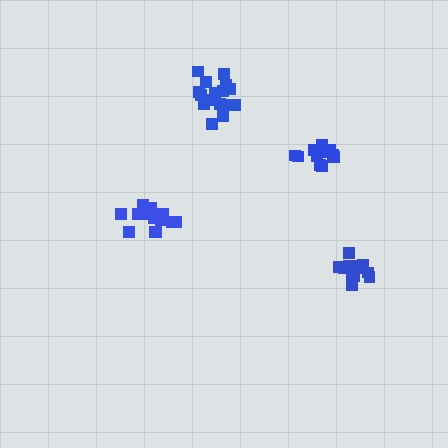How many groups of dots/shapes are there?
There are 4 groups.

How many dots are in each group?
Group 1: 17 dots, Group 2: 14 dots, Group 3: 12 dots, Group 4: 12 dots (55 total).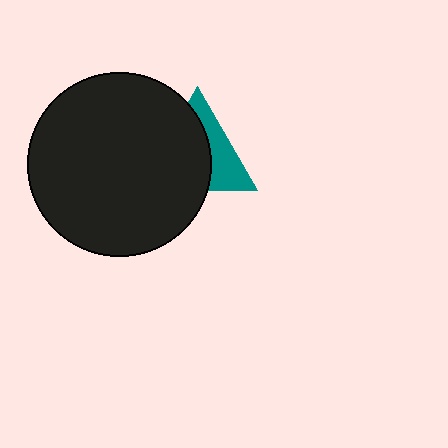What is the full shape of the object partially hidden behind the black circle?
The partially hidden object is a teal triangle.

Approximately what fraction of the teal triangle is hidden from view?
Roughly 61% of the teal triangle is hidden behind the black circle.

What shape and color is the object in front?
The object in front is a black circle.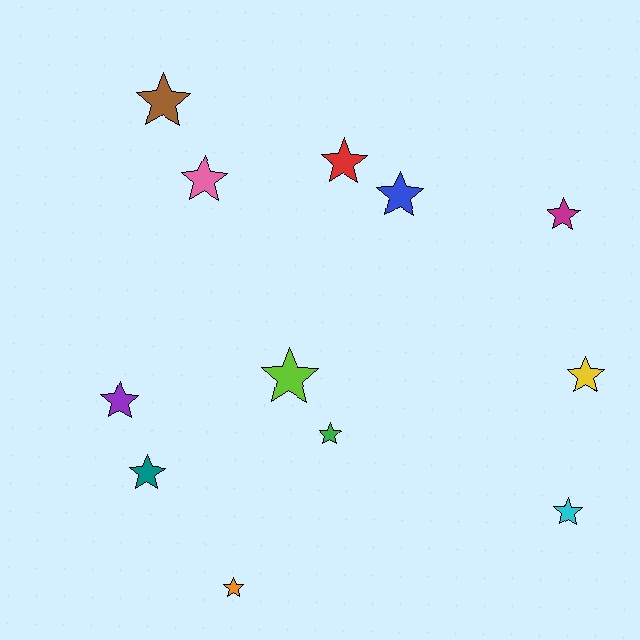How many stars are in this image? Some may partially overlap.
There are 12 stars.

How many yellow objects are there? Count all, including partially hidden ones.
There is 1 yellow object.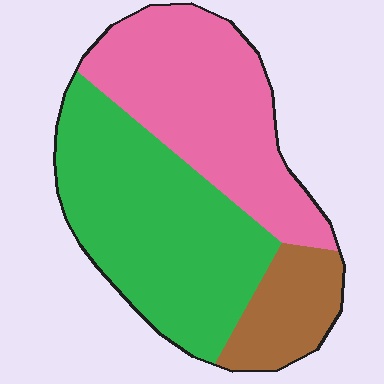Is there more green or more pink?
Green.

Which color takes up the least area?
Brown, at roughly 15%.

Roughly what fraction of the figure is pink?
Pink takes up between a third and a half of the figure.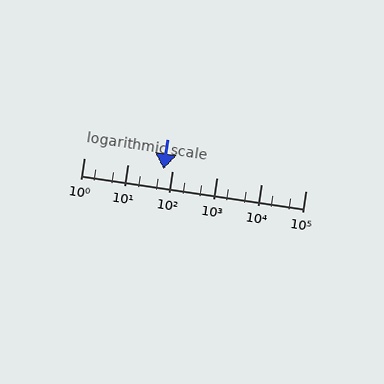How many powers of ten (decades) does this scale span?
The scale spans 5 decades, from 1 to 100000.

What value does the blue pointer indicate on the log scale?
The pointer indicates approximately 63.